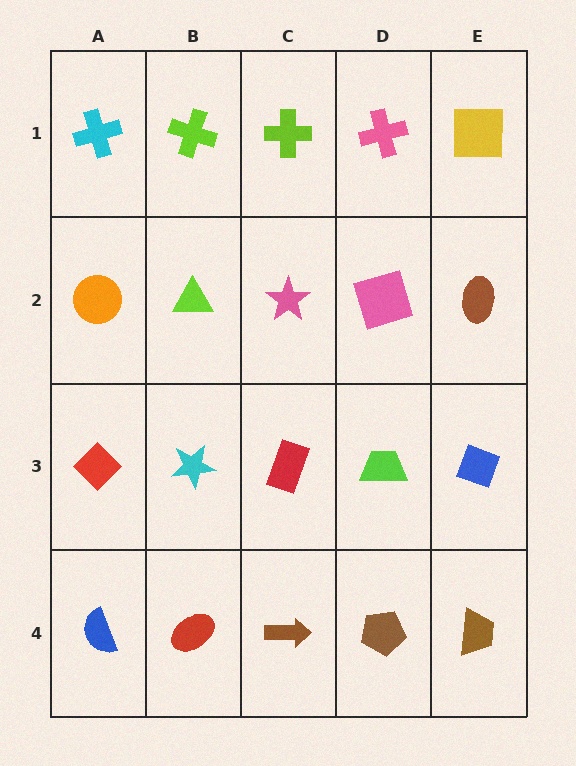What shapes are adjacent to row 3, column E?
A brown ellipse (row 2, column E), a brown trapezoid (row 4, column E), a lime trapezoid (row 3, column D).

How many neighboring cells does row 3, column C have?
4.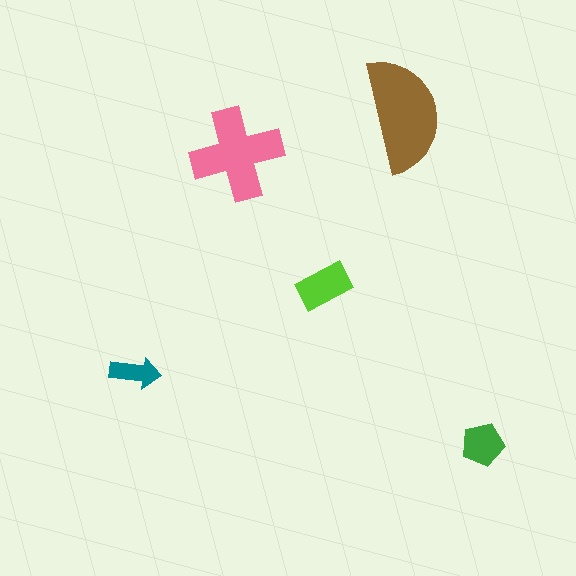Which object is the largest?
The brown semicircle.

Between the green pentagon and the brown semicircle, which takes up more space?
The brown semicircle.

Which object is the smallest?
The teal arrow.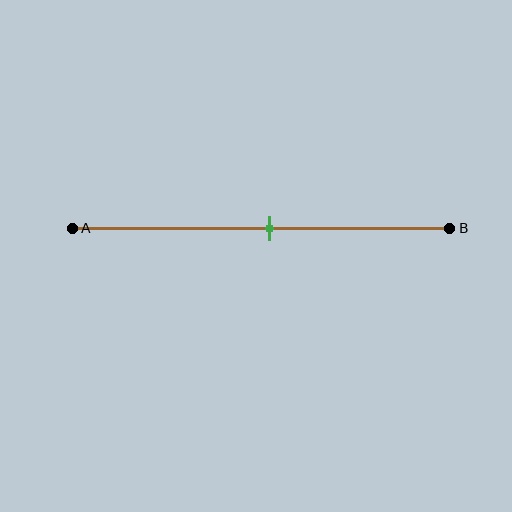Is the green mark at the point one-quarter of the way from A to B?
No, the mark is at about 50% from A, not at the 25% one-quarter point.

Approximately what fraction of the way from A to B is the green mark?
The green mark is approximately 50% of the way from A to B.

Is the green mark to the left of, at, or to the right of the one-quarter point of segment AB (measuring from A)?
The green mark is to the right of the one-quarter point of segment AB.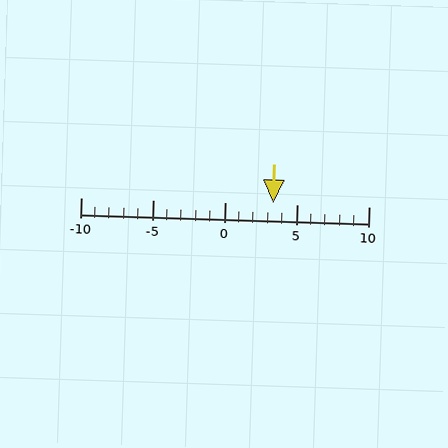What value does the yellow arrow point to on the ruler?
The yellow arrow points to approximately 3.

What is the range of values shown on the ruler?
The ruler shows values from -10 to 10.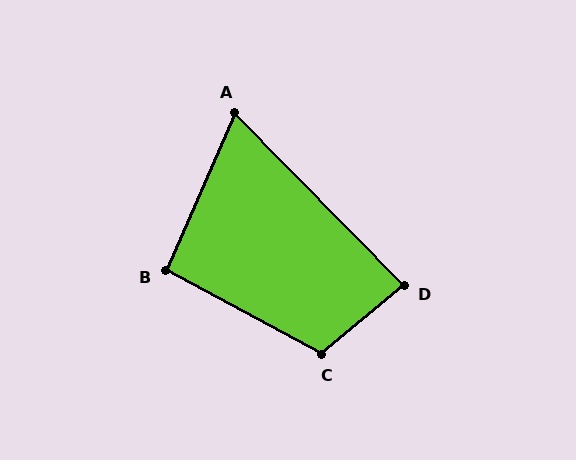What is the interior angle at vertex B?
Approximately 95 degrees (approximately right).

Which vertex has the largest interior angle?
C, at approximately 112 degrees.